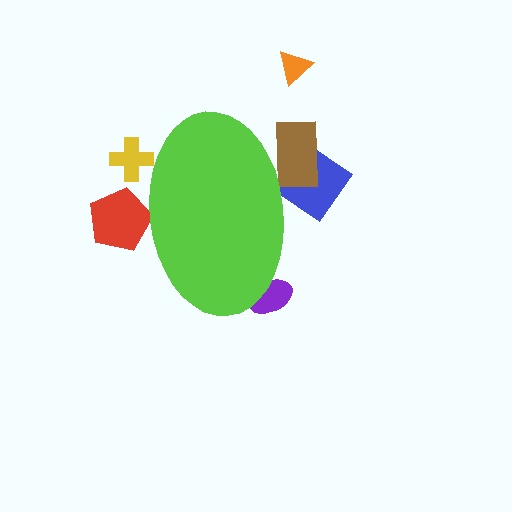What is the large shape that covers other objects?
A lime ellipse.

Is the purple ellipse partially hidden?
Yes, the purple ellipse is partially hidden behind the lime ellipse.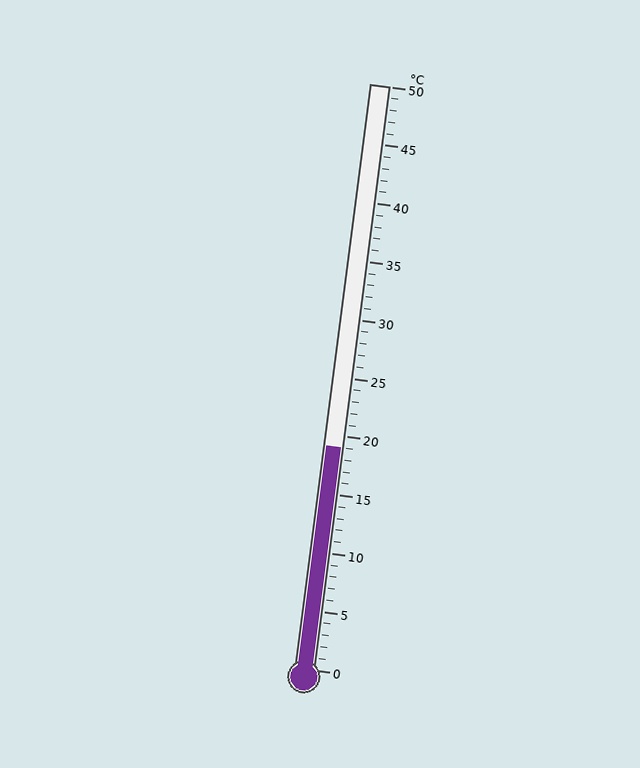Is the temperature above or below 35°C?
The temperature is below 35°C.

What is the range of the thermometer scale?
The thermometer scale ranges from 0°C to 50°C.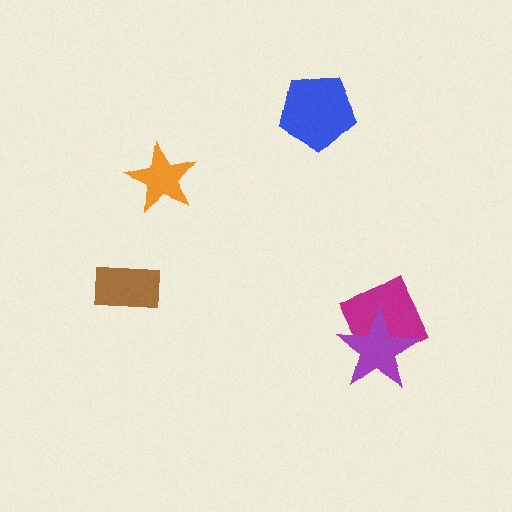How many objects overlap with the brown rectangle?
0 objects overlap with the brown rectangle.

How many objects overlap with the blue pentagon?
0 objects overlap with the blue pentagon.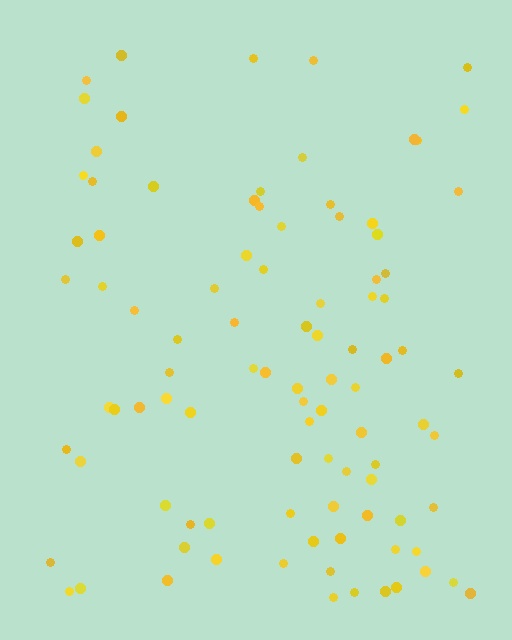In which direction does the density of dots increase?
From top to bottom, with the bottom side densest.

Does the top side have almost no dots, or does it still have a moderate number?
Still a moderate number, just noticeably fewer than the bottom.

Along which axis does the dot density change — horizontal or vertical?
Vertical.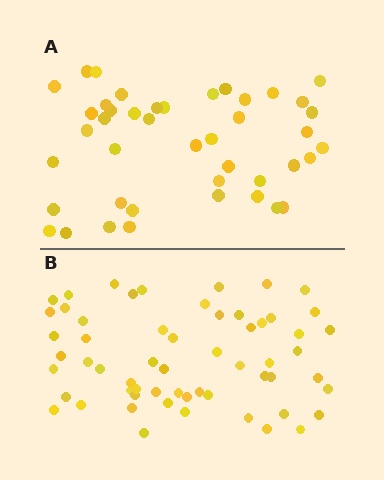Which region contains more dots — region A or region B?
Region B (the bottom region) has more dots.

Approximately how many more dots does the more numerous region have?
Region B has approximately 15 more dots than region A.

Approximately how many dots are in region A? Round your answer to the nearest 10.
About 40 dots. (The exact count is 43, which rounds to 40.)